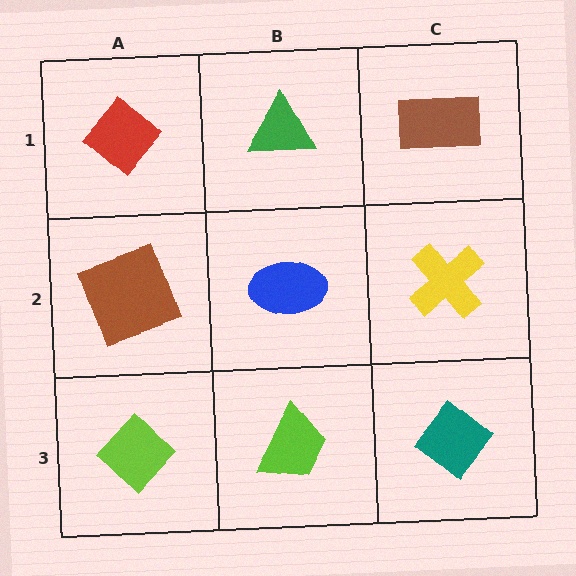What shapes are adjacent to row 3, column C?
A yellow cross (row 2, column C), a lime trapezoid (row 3, column B).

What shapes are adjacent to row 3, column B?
A blue ellipse (row 2, column B), a lime diamond (row 3, column A), a teal diamond (row 3, column C).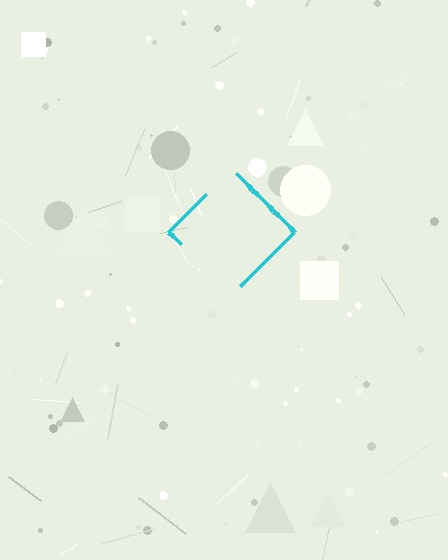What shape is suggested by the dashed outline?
The dashed outline suggests a diamond.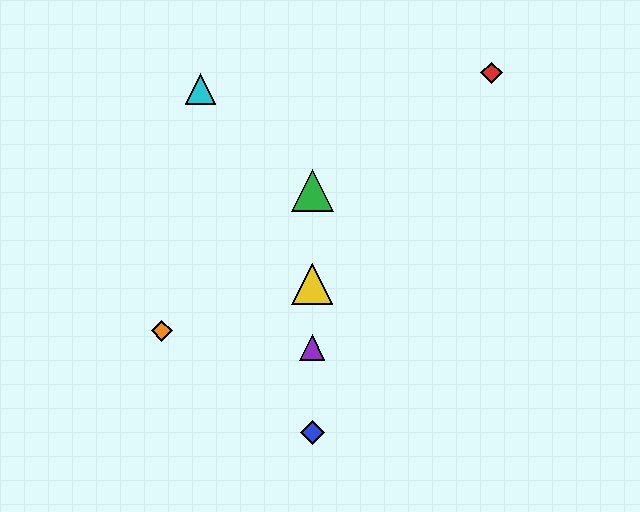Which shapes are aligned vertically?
The blue diamond, the green triangle, the yellow triangle, the purple triangle are aligned vertically.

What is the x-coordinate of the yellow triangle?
The yellow triangle is at x≈312.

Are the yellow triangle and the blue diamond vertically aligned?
Yes, both are at x≈312.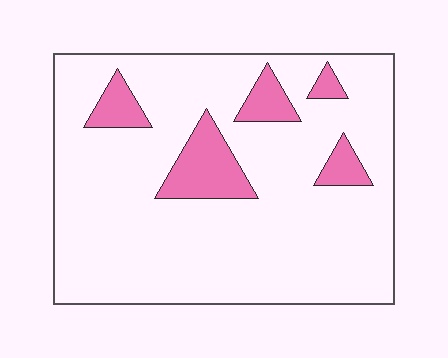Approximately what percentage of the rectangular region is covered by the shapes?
Approximately 15%.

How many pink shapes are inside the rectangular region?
5.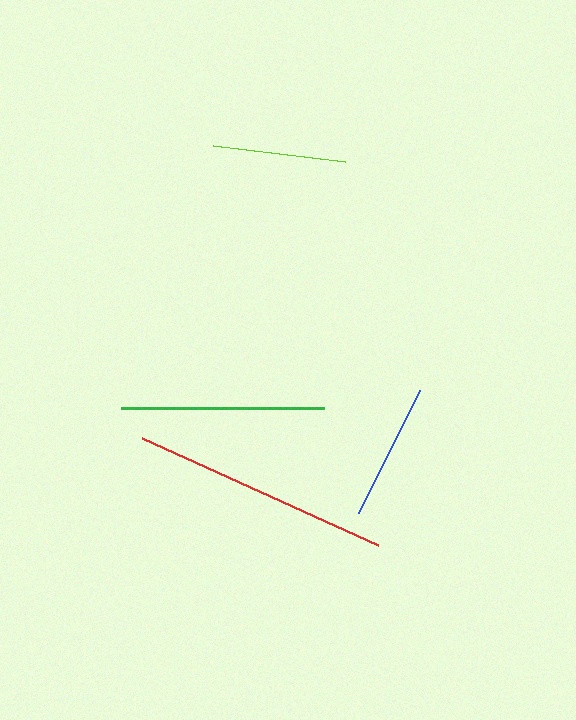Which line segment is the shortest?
The lime line is the shortest at approximately 133 pixels.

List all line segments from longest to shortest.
From longest to shortest: red, green, blue, lime.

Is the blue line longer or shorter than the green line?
The green line is longer than the blue line.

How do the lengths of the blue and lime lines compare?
The blue and lime lines are approximately the same length.